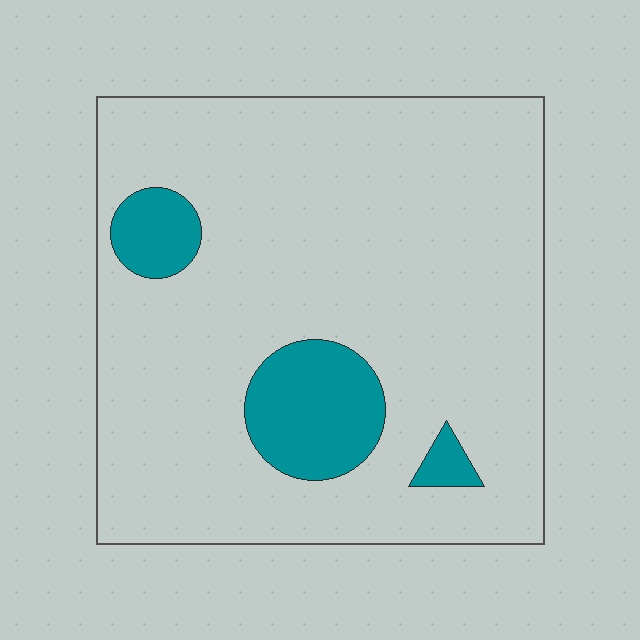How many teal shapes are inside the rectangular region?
3.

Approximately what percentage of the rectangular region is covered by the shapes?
Approximately 10%.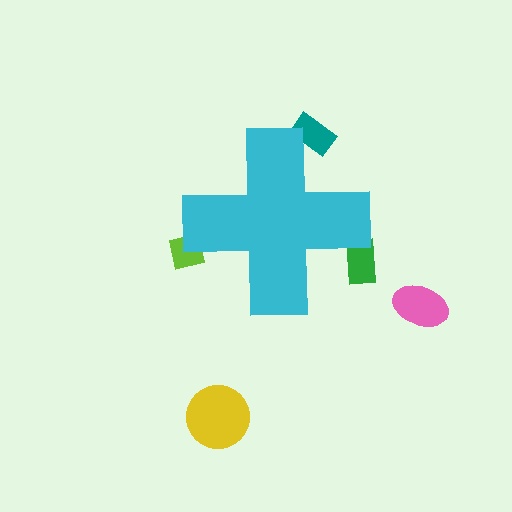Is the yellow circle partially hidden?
No, the yellow circle is fully visible.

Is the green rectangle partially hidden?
Yes, the green rectangle is partially hidden behind the cyan cross.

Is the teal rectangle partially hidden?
Yes, the teal rectangle is partially hidden behind the cyan cross.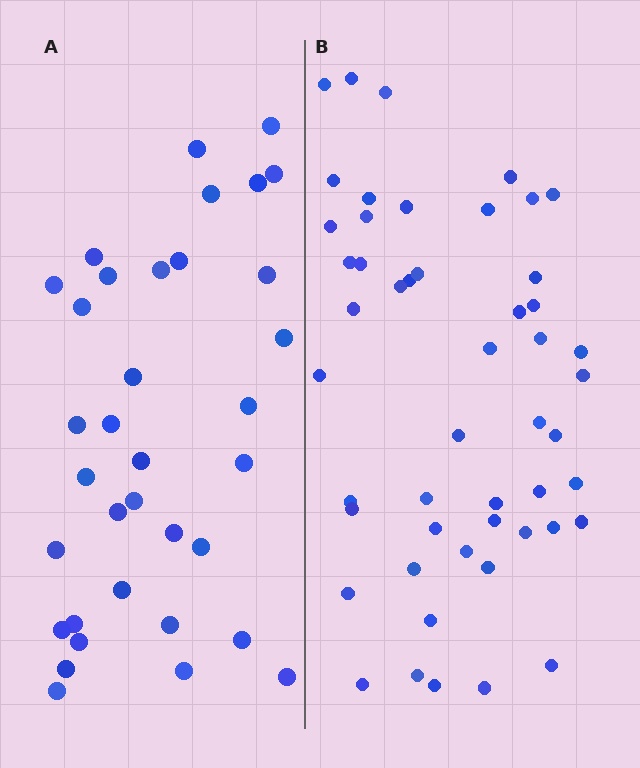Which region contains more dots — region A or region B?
Region B (the right region) has more dots.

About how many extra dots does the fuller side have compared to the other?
Region B has approximately 15 more dots than region A.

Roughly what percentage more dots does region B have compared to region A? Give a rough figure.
About 45% more.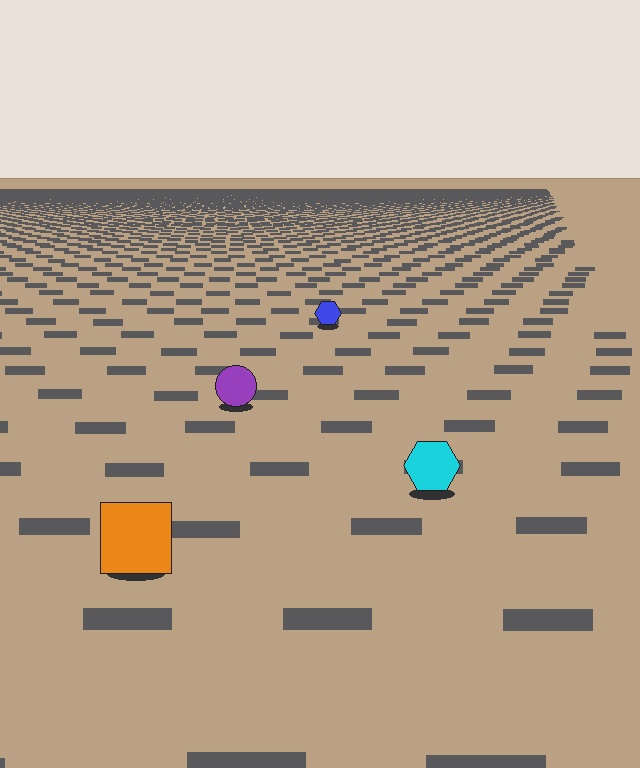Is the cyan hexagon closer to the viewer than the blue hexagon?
Yes. The cyan hexagon is closer — you can tell from the texture gradient: the ground texture is coarser near it.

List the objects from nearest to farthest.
From nearest to farthest: the orange square, the cyan hexagon, the purple circle, the blue hexagon.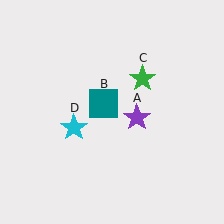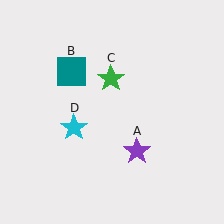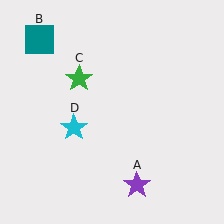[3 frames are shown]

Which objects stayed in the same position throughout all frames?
Cyan star (object D) remained stationary.